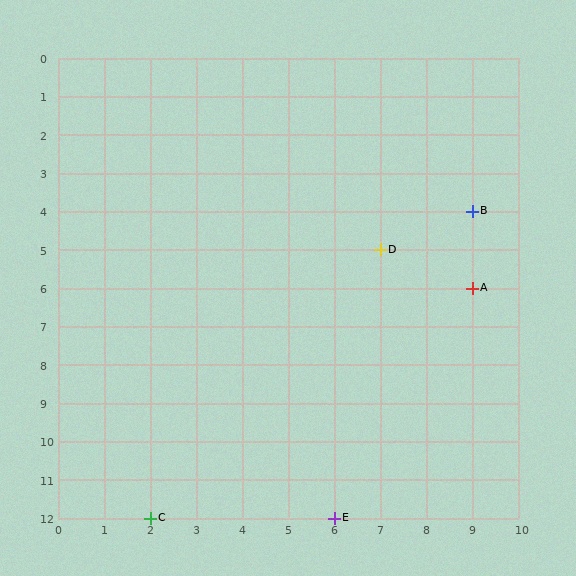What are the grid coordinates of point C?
Point C is at grid coordinates (2, 12).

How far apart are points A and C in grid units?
Points A and C are 7 columns and 6 rows apart (about 9.2 grid units diagonally).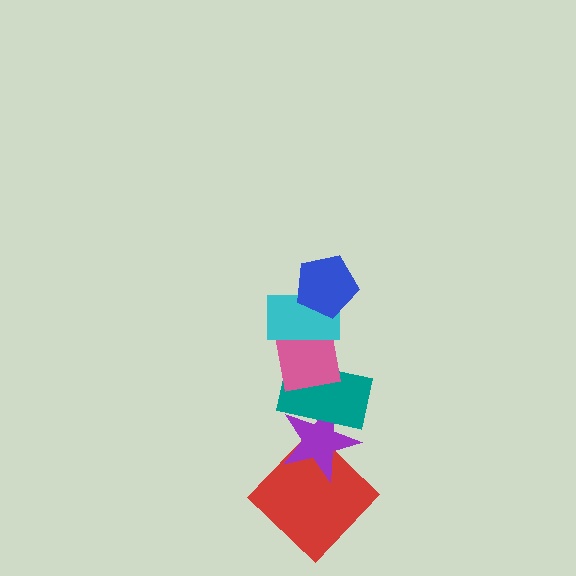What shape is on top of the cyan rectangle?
The blue pentagon is on top of the cyan rectangle.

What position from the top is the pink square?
The pink square is 3rd from the top.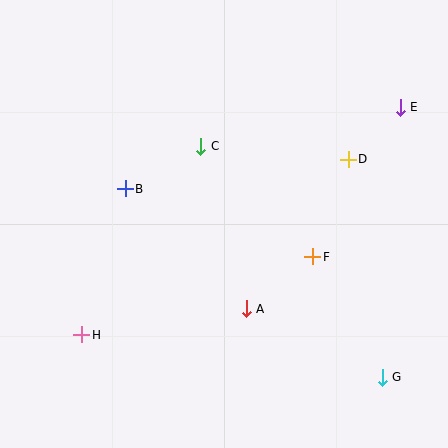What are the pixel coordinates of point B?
Point B is at (125, 189).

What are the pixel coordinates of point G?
Point G is at (382, 377).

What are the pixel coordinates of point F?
Point F is at (313, 257).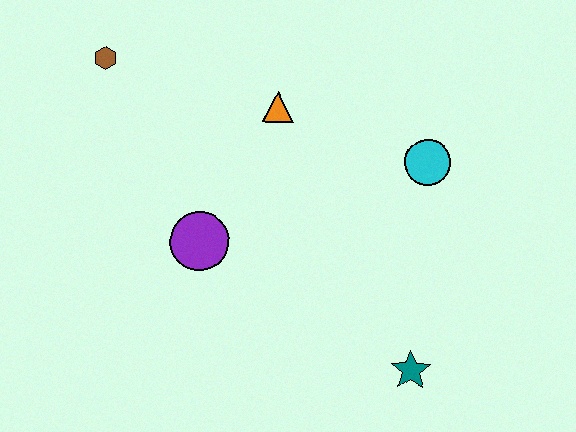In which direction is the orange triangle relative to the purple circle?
The orange triangle is above the purple circle.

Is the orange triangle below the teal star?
No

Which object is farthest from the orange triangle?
The teal star is farthest from the orange triangle.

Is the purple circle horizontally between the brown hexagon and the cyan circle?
Yes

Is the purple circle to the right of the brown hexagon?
Yes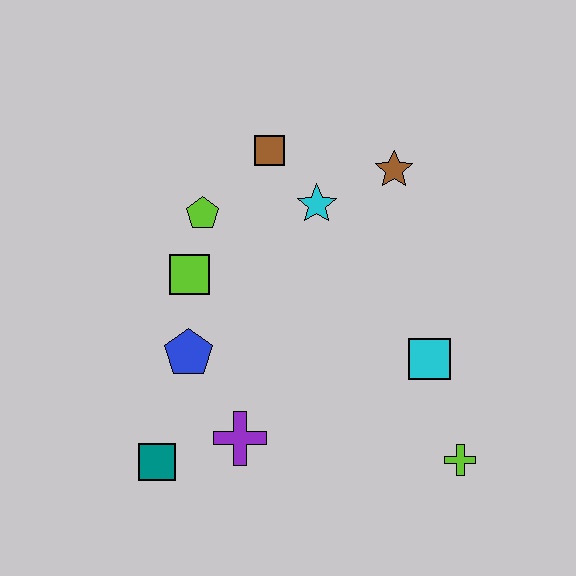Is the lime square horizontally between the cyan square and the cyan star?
No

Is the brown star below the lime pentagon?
No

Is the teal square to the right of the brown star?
No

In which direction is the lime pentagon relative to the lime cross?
The lime pentagon is to the left of the lime cross.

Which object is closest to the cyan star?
The brown square is closest to the cyan star.